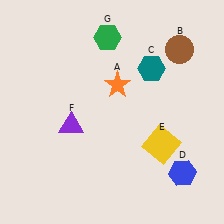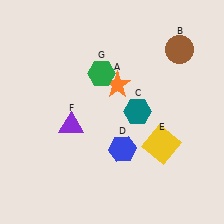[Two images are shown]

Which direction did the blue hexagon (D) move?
The blue hexagon (D) moved left.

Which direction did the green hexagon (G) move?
The green hexagon (G) moved down.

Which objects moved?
The objects that moved are: the teal hexagon (C), the blue hexagon (D), the green hexagon (G).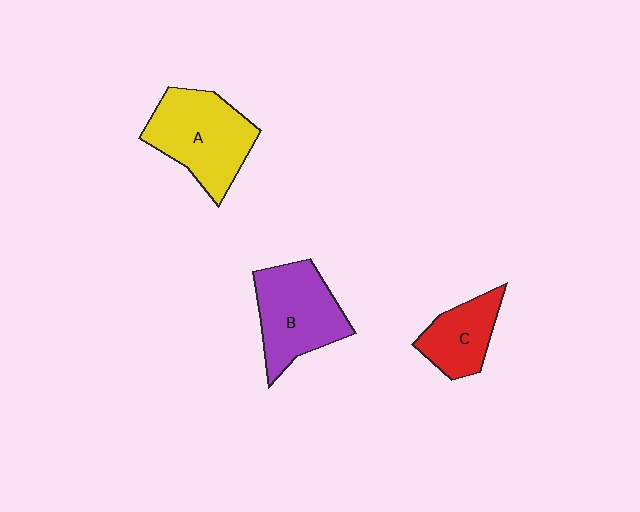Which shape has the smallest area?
Shape C (red).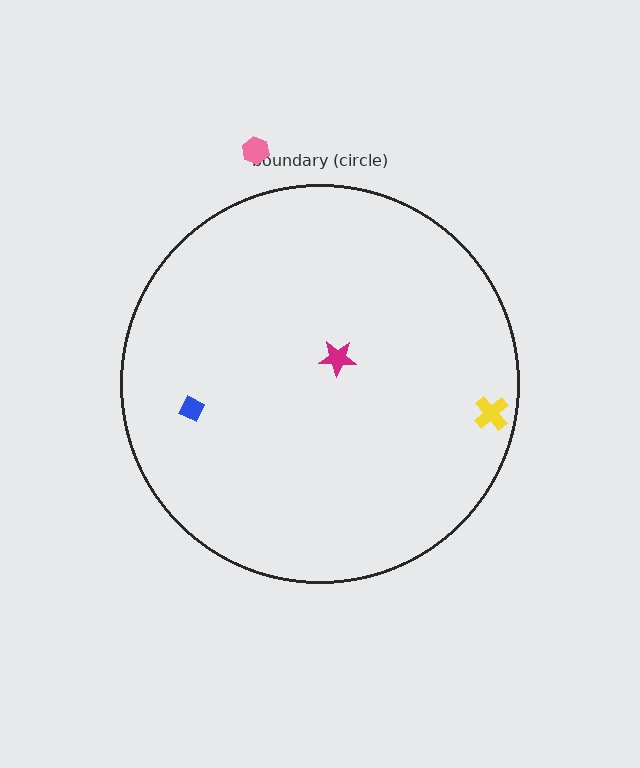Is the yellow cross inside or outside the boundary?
Inside.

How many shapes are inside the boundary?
3 inside, 1 outside.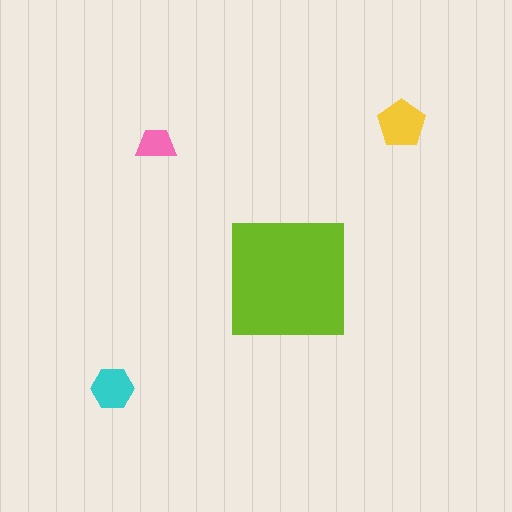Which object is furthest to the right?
The yellow pentagon is rightmost.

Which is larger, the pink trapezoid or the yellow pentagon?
The yellow pentagon.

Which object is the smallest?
The pink trapezoid.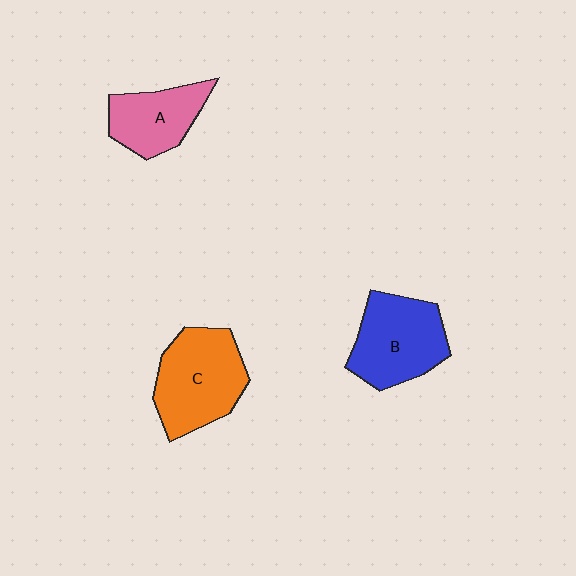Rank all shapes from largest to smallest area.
From largest to smallest: C (orange), B (blue), A (pink).